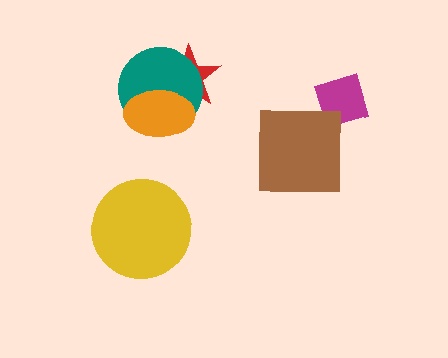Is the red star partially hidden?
Yes, it is partially covered by another shape.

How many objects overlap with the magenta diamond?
0 objects overlap with the magenta diamond.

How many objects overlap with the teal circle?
2 objects overlap with the teal circle.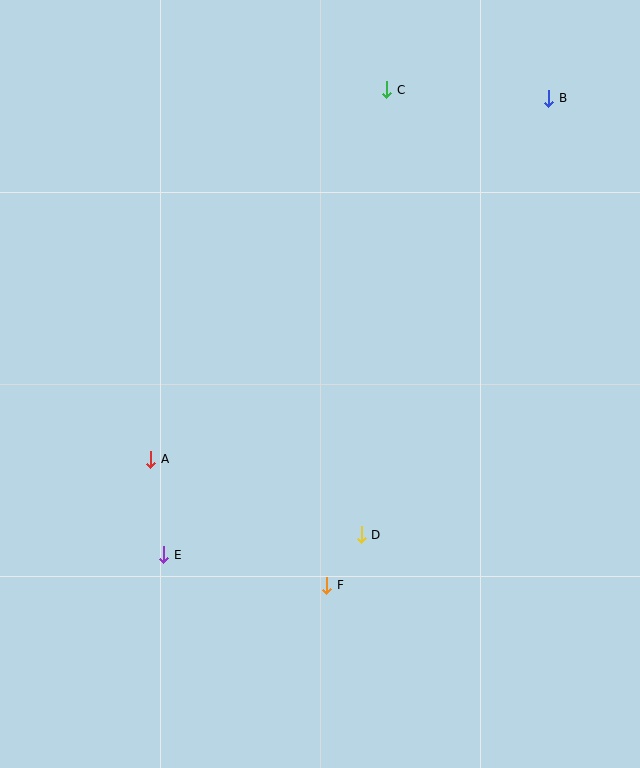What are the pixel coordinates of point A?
Point A is at (151, 459).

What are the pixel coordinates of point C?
Point C is at (387, 90).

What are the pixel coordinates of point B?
Point B is at (549, 98).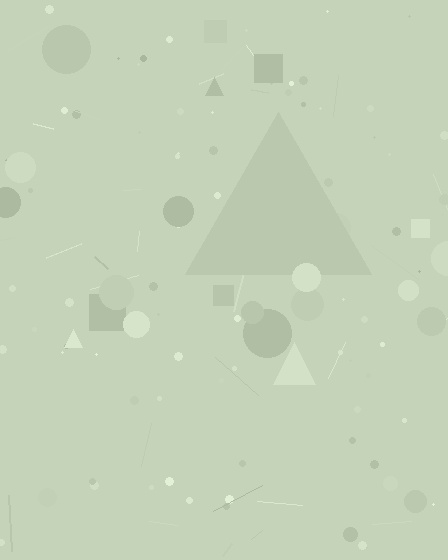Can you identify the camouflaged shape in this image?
The camouflaged shape is a triangle.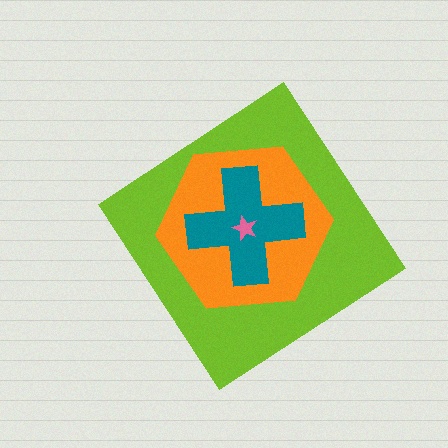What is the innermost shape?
The pink star.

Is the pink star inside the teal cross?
Yes.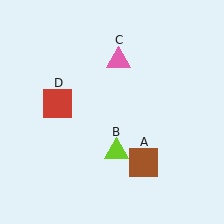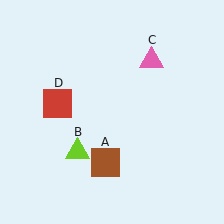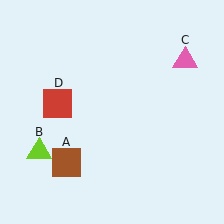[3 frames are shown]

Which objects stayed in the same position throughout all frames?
Red square (object D) remained stationary.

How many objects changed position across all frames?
3 objects changed position: brown square (object A), lime triangle (object B), pink triangle (object C).